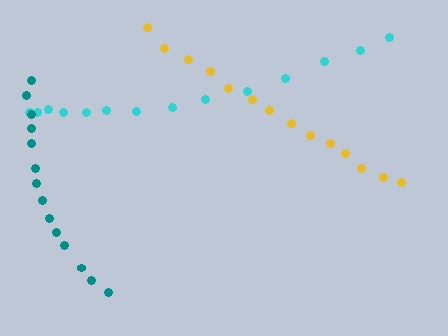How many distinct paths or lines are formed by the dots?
There are 3 distinct paths.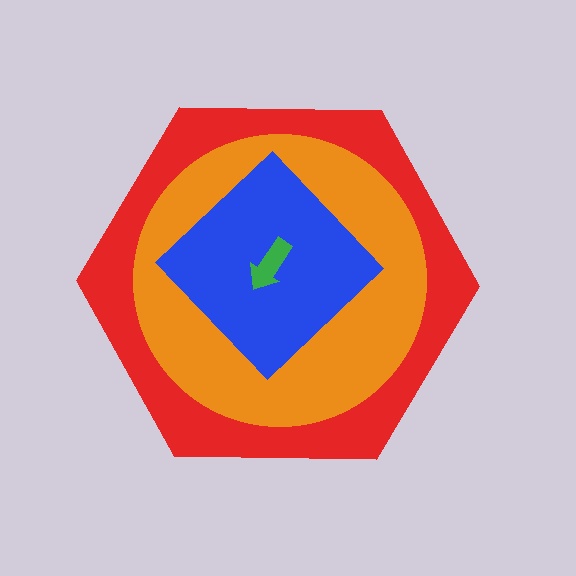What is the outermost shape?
The red hexagon.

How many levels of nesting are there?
4.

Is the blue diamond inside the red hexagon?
Yes.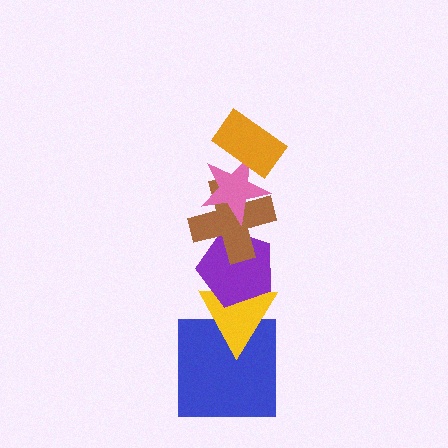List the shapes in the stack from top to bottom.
From top to bottom: the orange rectangle, the pink star, the brown cross, the purple pentagon, the yellow triangle, the blue square.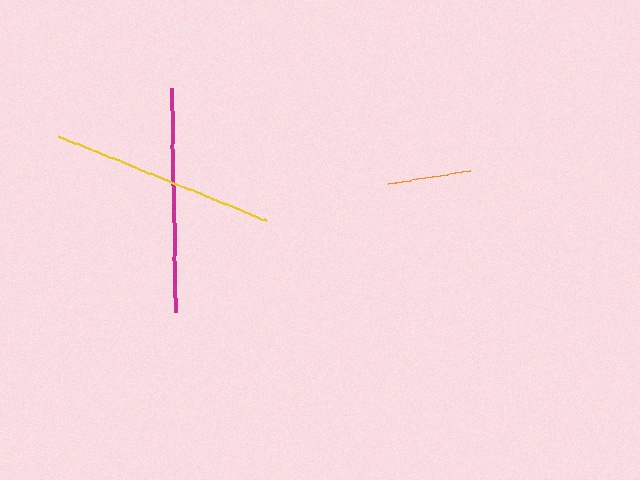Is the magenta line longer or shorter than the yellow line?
The yellow line is longer than the magenta line.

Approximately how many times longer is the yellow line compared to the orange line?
The yellow line is approximately 2.7 times the length of the orange line.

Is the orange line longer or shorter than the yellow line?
The yellow line is longer than the orange line.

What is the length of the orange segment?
The orange segment is approximately 84 pixels long.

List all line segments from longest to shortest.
From longest to shortest: yellow, magenta, orange.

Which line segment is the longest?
The yellow line is the longest at approximately 225 pixels.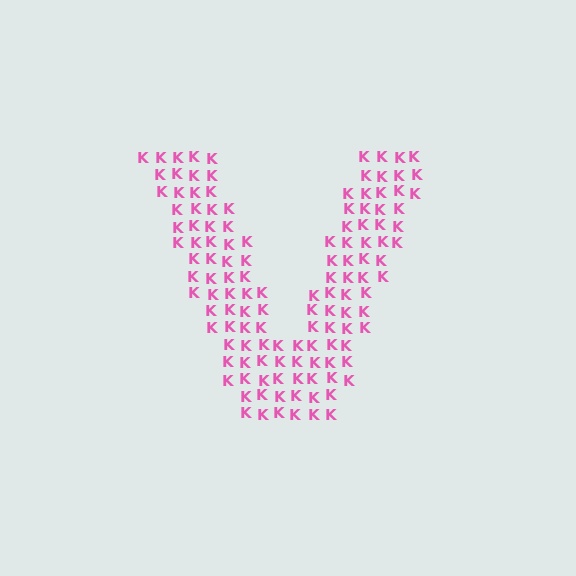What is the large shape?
The large shape is the letter V.